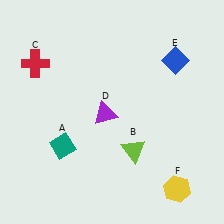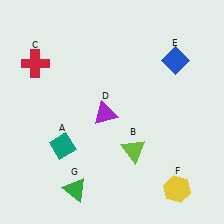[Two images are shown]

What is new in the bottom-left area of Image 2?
A green triangle (G) was added in the bottom-left area of Image 2.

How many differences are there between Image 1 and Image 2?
There is 1 difference between the two images.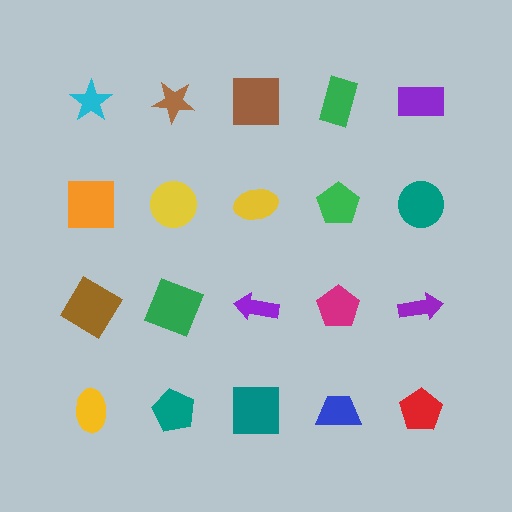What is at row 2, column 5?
A teal circle.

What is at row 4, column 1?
A yellow ellipse.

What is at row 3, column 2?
A green square.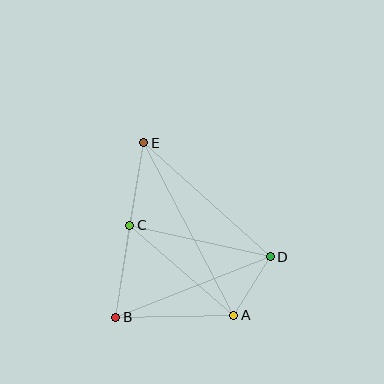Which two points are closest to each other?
Points A and D are closest to each other.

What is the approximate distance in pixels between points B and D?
The distance between B and D is approximately 166 pixels.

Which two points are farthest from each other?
Points A and E are farthest from each other.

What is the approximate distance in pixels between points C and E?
The distance between C and E is approximately 83 pixels.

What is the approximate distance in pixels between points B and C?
The distance between B and C is approximately 93 pixels.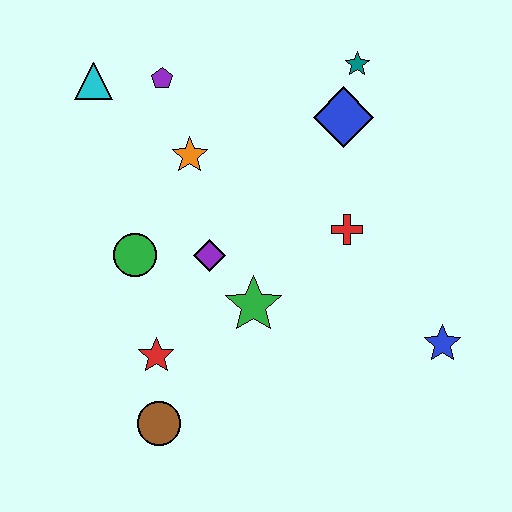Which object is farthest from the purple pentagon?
The blue star is farthest from the purple pentagon.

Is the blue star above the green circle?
No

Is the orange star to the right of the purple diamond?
No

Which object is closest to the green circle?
The purple diamond is closest to the green circle.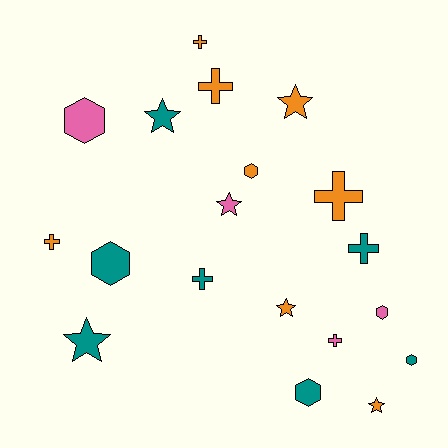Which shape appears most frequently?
Cross, with 7 objects.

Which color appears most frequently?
Orange, with 8 objects.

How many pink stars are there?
There is 1 pink star.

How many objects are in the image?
There are 19 objects.